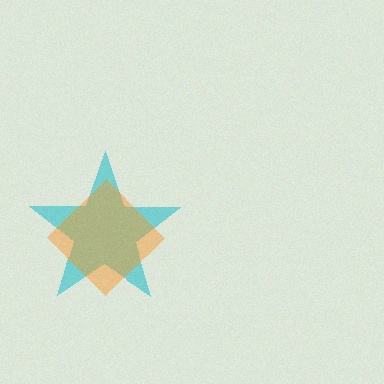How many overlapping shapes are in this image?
There are 2 overlapping shapes in the image.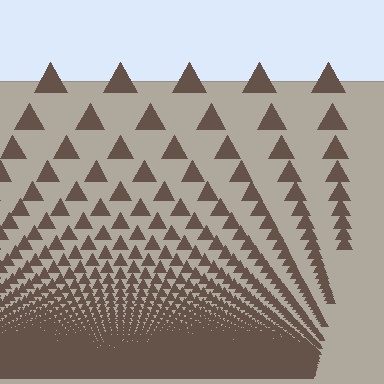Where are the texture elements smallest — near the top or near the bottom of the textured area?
Near the bottom.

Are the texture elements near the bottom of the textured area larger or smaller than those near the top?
Smaller. The gradient is inverted — elements near the bottom are smaller and denser.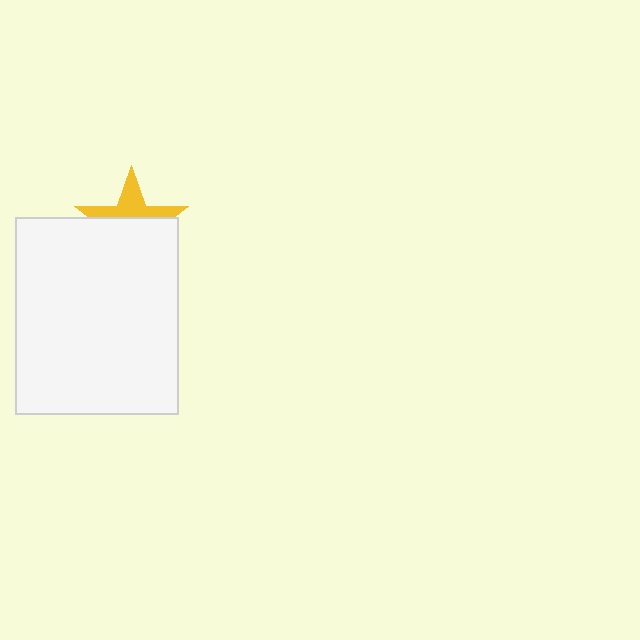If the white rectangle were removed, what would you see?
You would see the complete yellow star.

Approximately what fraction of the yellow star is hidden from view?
Roughly 58% of the yellow star is hidden behind the white rectangle.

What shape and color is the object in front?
The object in front is a white rectangle.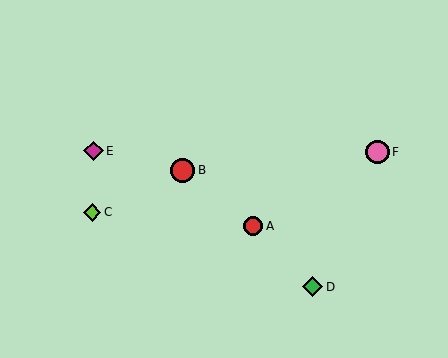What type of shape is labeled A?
Shape A is a red circle.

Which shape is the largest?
The red circle (labeled B) is the largest.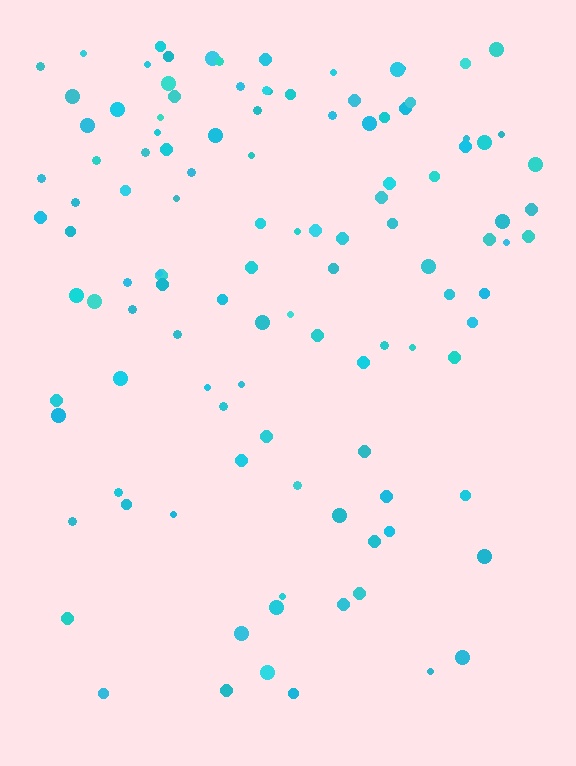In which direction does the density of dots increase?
From bottom to top, with the top side densest.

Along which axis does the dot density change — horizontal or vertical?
Vertical.